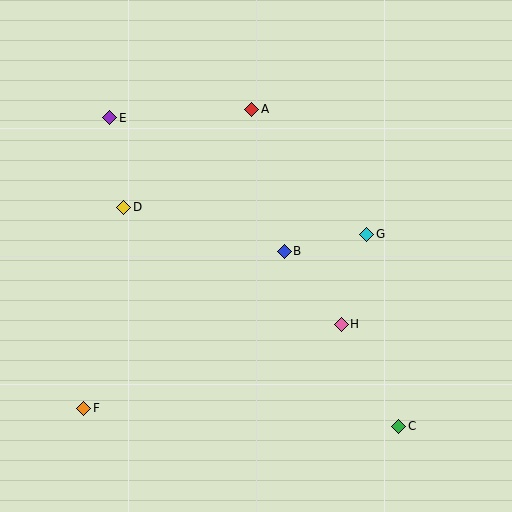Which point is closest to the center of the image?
Point B at (284, 251) is closest to the center.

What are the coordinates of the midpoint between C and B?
The midpoint between C and B is at (341, 339).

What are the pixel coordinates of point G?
Point G is at (367, 234).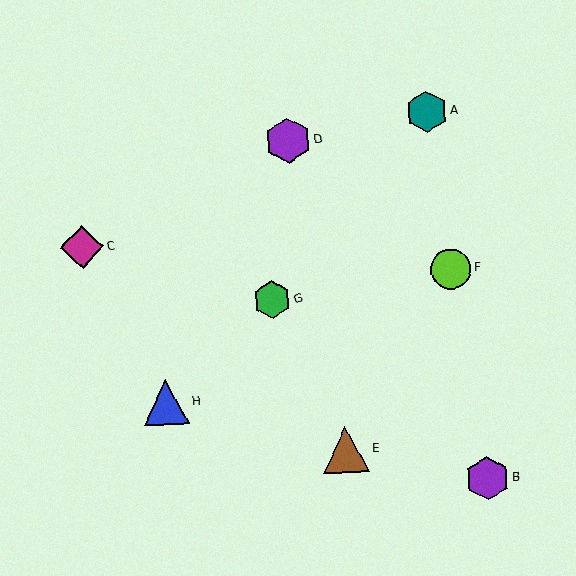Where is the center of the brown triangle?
The center of the brown triangle is at (346, 450).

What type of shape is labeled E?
Shape E is a brown triangle.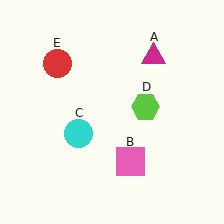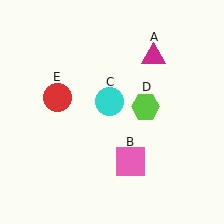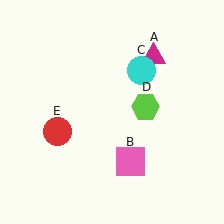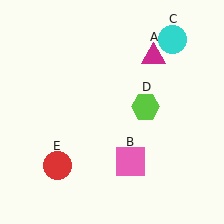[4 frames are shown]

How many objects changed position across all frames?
2 objects changed position: cyan circle (object C), red circle (object E).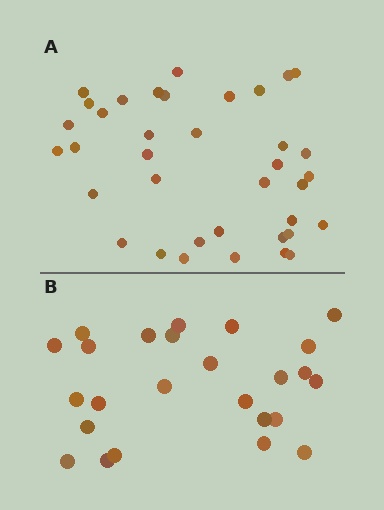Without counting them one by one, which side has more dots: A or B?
Region A (the top region) has more dots.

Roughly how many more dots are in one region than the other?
Region A has roughly 12 or so more dots than region B.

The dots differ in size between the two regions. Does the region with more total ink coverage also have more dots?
No. Region B has more total ink coverage because its dots are larger, but region A actually contains more individual dots. Total area can be misleading — the number of items is what matters here.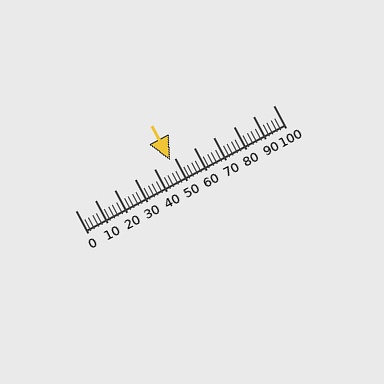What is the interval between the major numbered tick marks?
The major tick marks are spaced 10 units apart.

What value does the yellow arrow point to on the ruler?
The yellow arrow points to approximately 48.